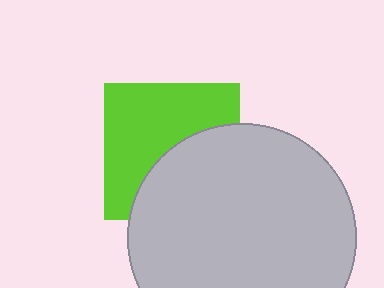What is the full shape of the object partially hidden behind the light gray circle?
The partially hidden object is a lime square.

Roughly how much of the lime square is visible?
About half of it is visible (roughly 57%).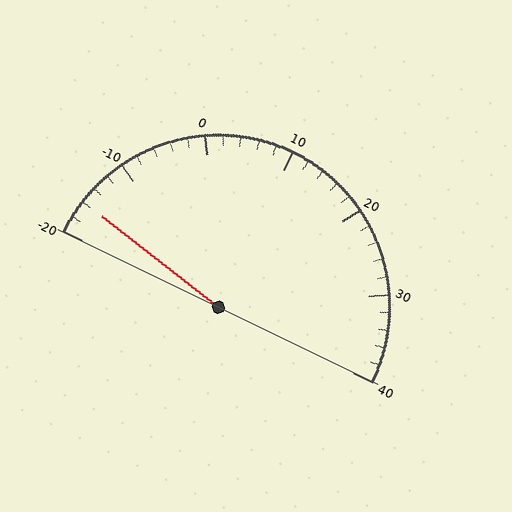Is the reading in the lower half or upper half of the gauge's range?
The reading is in the lower half of the range (-20 to 40).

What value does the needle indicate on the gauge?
The needle indicates approximately -16.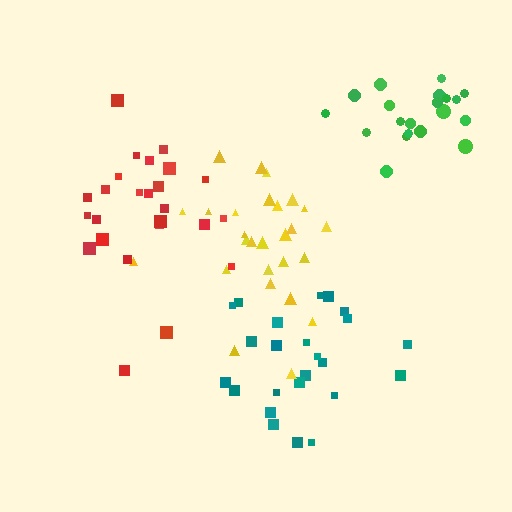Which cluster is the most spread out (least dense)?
Red.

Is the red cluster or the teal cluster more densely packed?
Teal.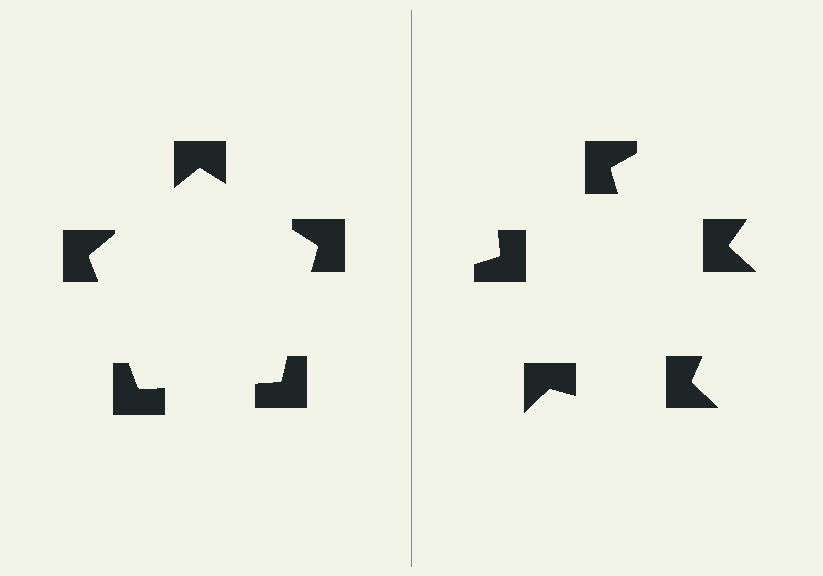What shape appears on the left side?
An illusory pentagon.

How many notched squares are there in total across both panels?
10 — 5 on each side.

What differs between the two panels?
The notched squares are positioned identically on both sides; only the wedge orientations differ. On the left they align to a pentagon; on the right they are misaligned.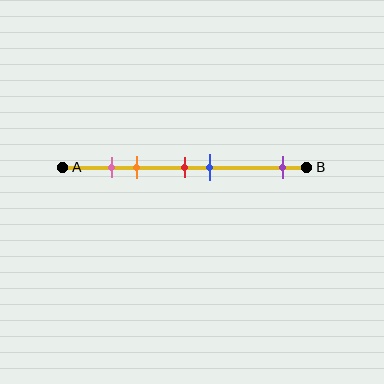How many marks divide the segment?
There are 5 marks dividing the segment.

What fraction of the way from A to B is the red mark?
The red mark is approximately 50% (0.5) of the way from A to B.